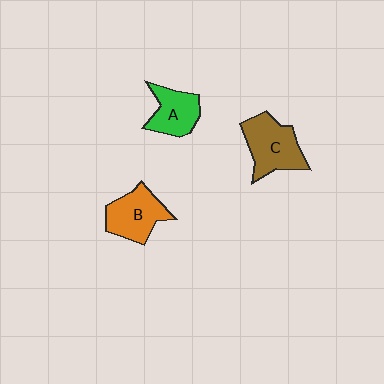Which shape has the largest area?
Shape C (brown).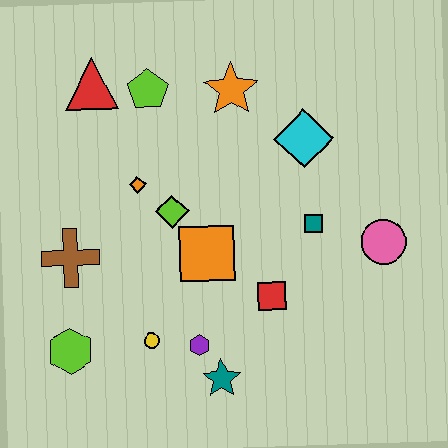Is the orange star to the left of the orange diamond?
No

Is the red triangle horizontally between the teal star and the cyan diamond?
No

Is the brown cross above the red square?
Yes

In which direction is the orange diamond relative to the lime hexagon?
The orange diamond is above the lime hexagon.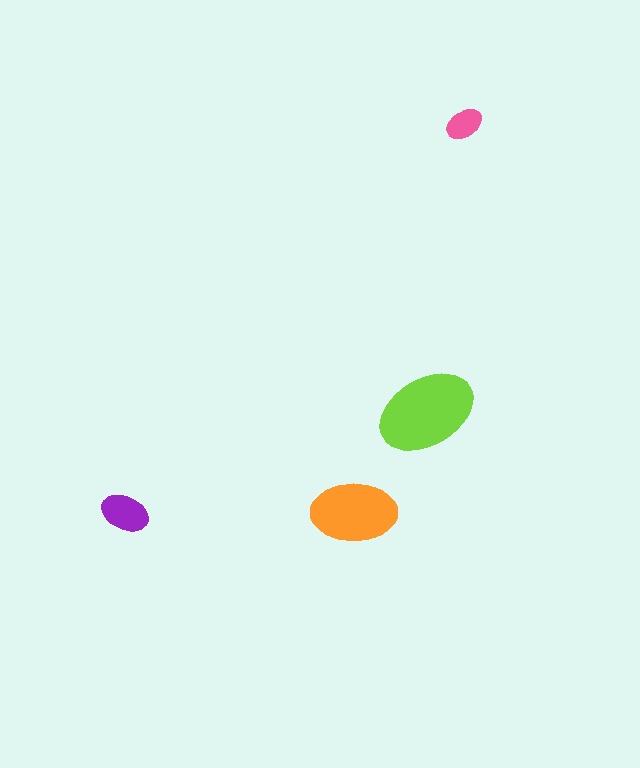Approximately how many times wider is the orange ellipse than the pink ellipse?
About 2.5 times wider.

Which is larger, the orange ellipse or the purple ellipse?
The orange one.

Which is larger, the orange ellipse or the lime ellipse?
The lime one.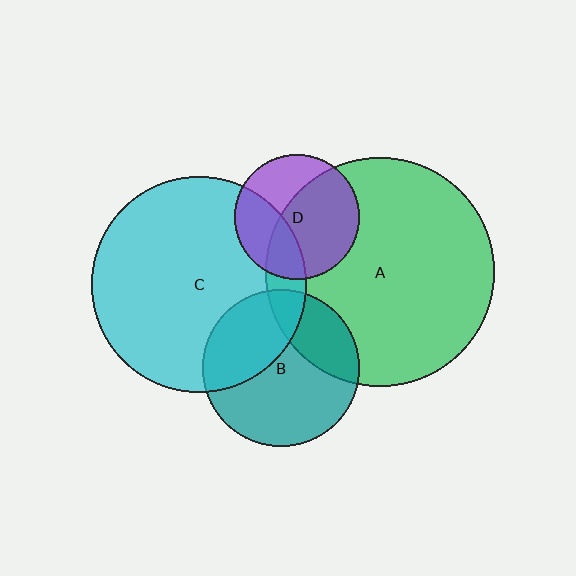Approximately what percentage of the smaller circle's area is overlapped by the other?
Approximately 25%.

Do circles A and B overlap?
Yes.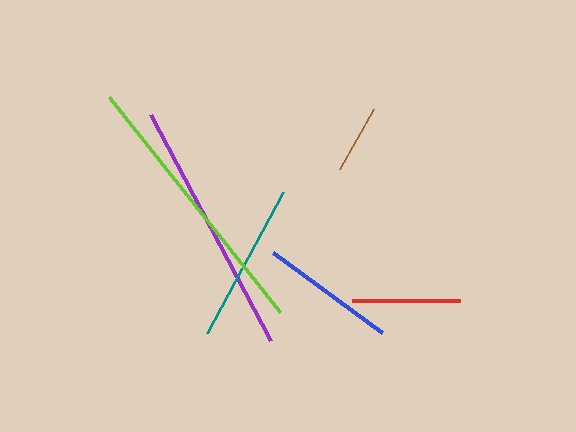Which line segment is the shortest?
The brown line is the shortest at approximately 68 pixels.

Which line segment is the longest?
The lime line is the longest at approximately 275 pixels.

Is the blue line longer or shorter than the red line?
The blue line is longer than the red line.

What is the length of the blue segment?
The blue segment is approximately 135 pixels long.